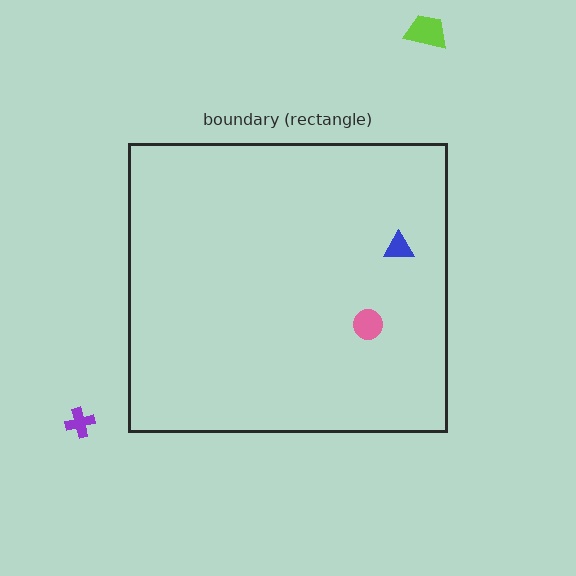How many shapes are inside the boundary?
2 inside, 2 outside.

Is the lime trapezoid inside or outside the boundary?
Outside.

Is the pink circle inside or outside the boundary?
Inside.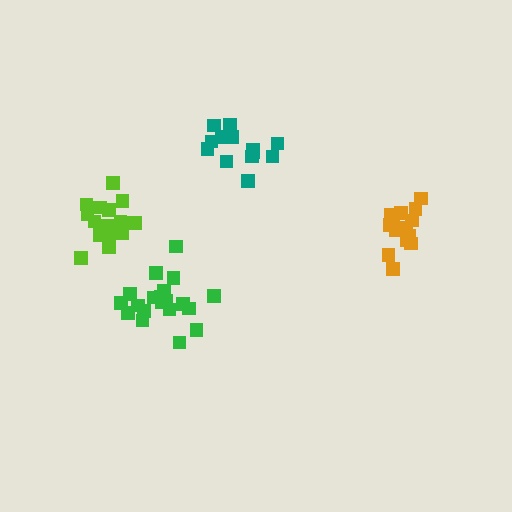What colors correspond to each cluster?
The clusters are colored: green, lime, teal, orange.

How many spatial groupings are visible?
There are 4 spatial groupings.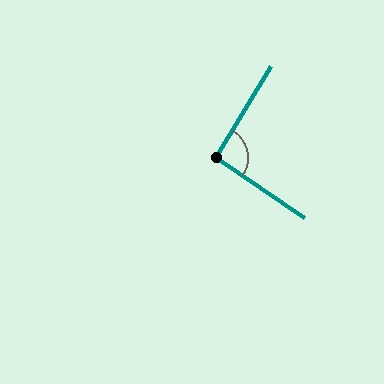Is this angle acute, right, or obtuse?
It is approximately a right angle.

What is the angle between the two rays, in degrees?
Approximately 93 degrees.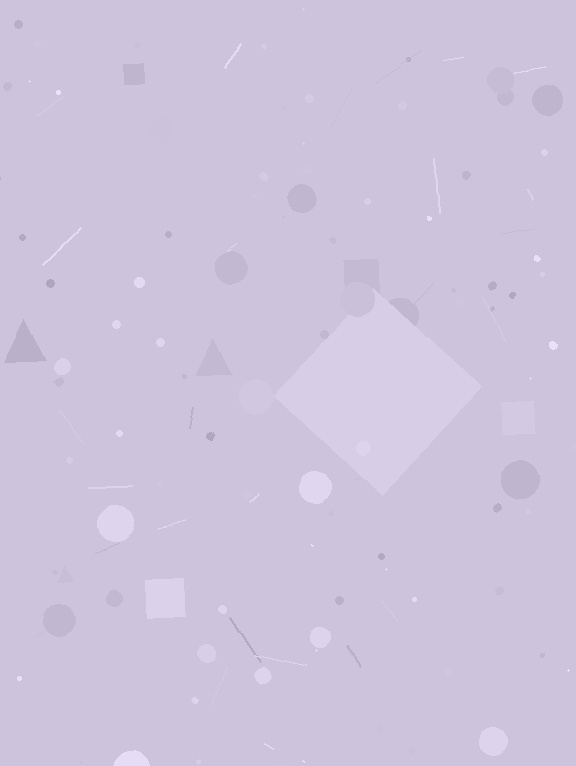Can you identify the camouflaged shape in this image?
The camouflaged shape is a diamond.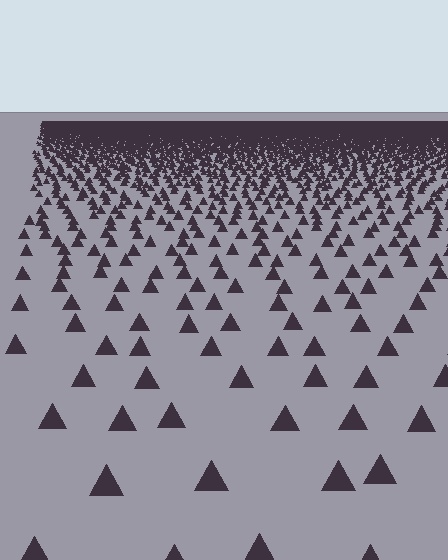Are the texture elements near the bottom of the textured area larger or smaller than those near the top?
Larger. Near the bottom, elements are closer to the viewer and appear at a bigger on-screen size.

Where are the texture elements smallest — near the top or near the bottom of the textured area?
Near the top.